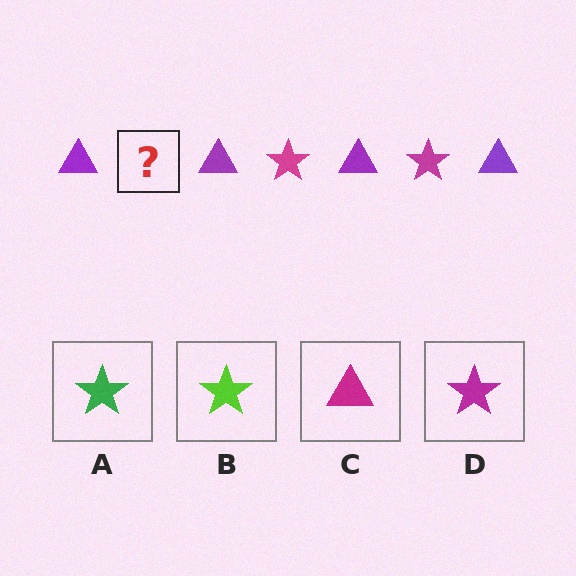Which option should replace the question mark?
Option D.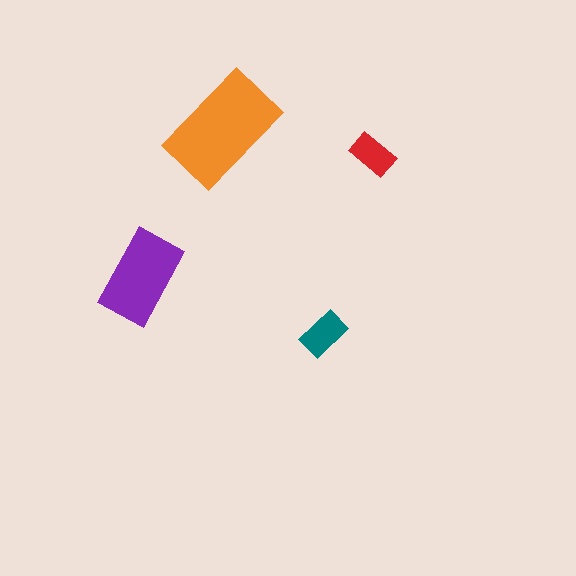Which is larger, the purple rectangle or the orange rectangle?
The orange one.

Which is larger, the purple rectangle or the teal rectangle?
The purple one.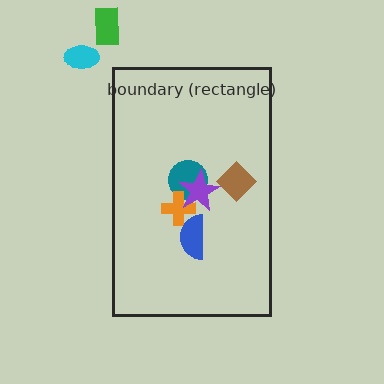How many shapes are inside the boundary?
5 inside, 2 outside.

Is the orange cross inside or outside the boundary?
Inside.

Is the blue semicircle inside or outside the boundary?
Inside.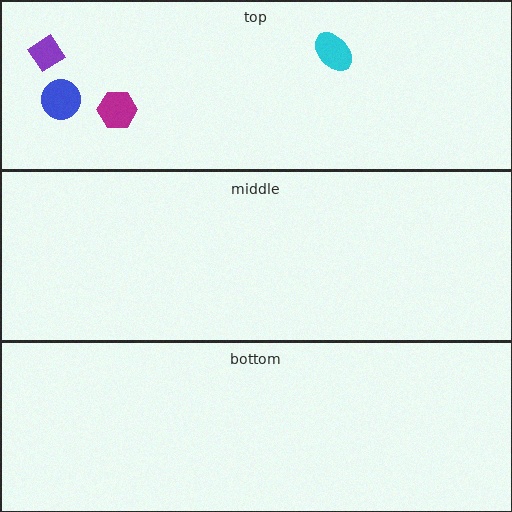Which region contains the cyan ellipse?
The top region.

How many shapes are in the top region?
4.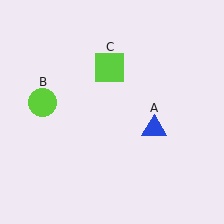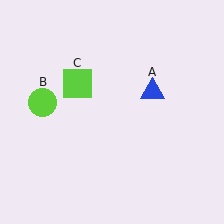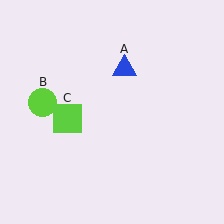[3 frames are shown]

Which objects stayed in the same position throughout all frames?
Lime circle (object B) remained stationary.